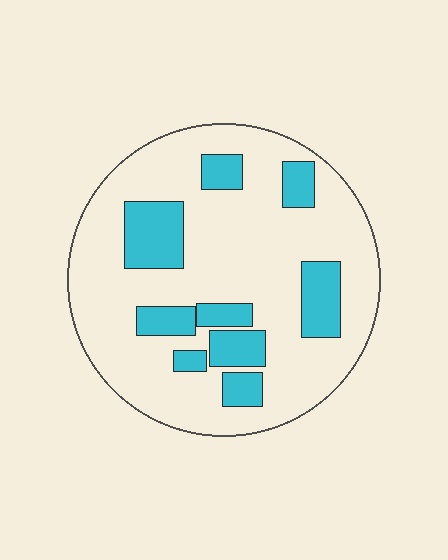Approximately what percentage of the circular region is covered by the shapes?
Approximately 25%.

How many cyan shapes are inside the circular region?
9.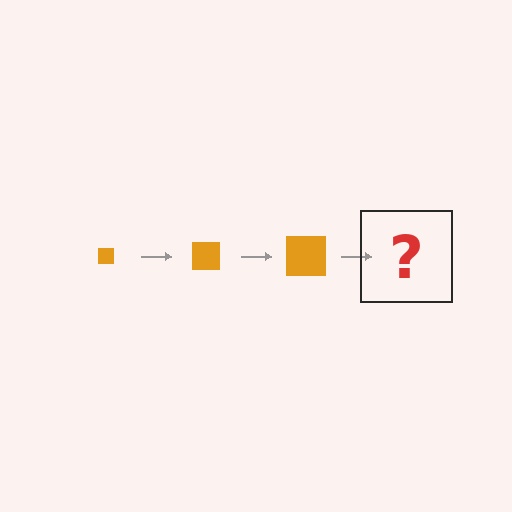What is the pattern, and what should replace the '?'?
The pattern is that the square gets progressively larger each step. The '?' should be an orange square, larger than the previous one.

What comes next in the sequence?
The next element should be an orange square, larger than the previous one.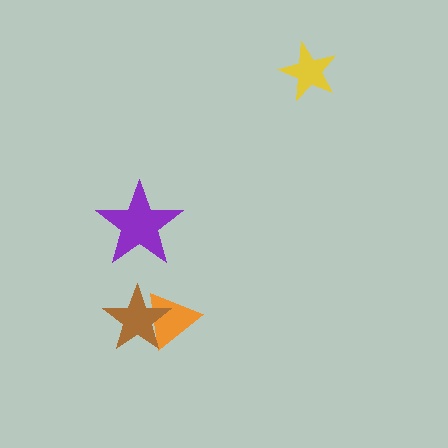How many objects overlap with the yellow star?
0 objects overlap with the yellow star.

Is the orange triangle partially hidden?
Yes, it is partially covered by another shape.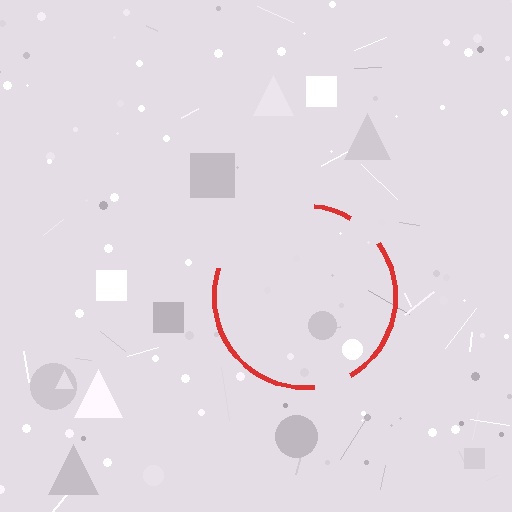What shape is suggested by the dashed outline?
The dashed outline suggests a circle.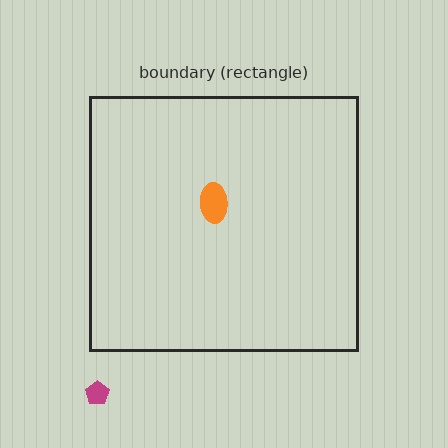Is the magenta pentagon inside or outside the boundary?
Outside.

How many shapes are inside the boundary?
1 inside, 1 outside.